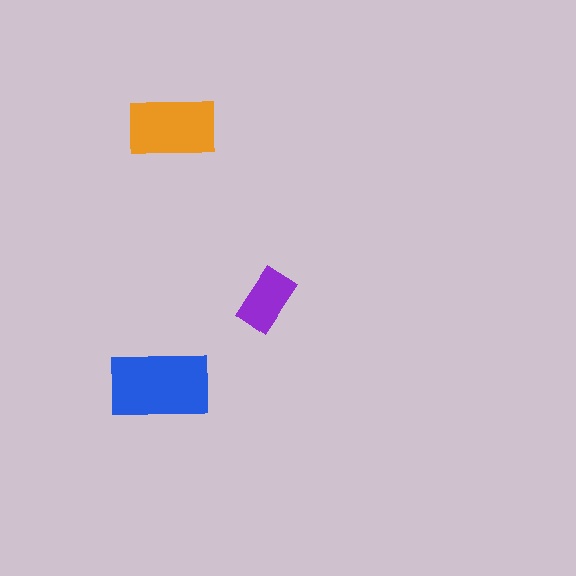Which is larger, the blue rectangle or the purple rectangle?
The blue one.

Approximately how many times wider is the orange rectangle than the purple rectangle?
About 1.5 times wider.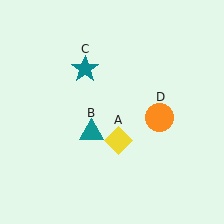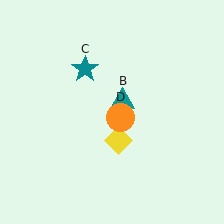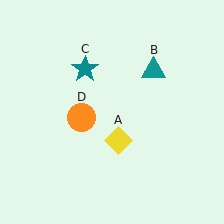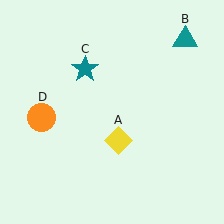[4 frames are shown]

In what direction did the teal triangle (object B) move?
The teal triangle (object B) moved up and to the right.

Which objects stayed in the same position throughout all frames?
Yellow diamond (object A) and teal star (object C) remained stationary.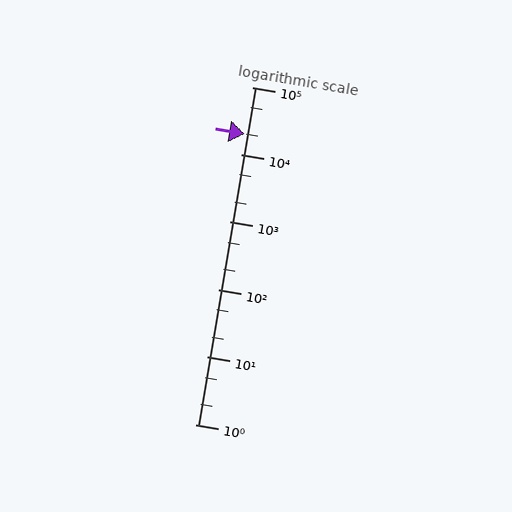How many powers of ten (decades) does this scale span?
The scale spans 5 decades, from 1 to 100000.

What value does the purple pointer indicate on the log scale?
The pointer indicates approximately 20000.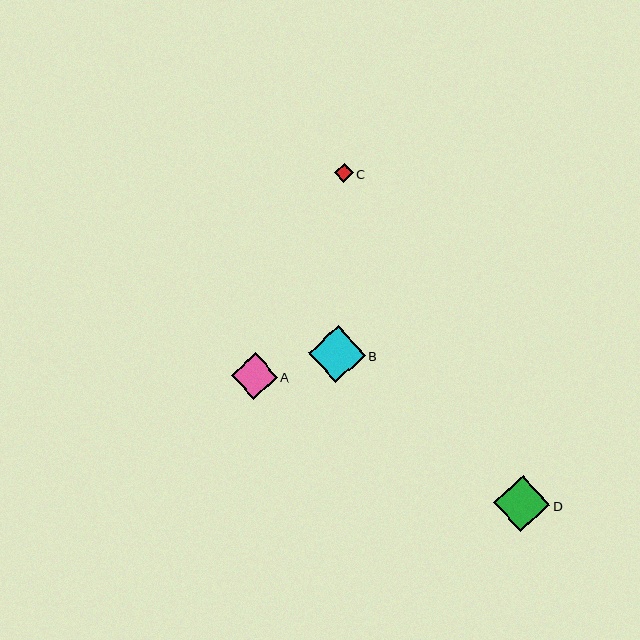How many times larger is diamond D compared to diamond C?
Diamond D is approximately 2.9 times the size of diamond C.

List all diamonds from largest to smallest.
From largest to smallest: B, D, A, C.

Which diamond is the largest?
Diamond B is the largest with a size of approximately 57 pixels.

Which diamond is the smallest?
Diamond C is the smallest with a size of approximately 19 pixels.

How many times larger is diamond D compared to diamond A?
Diamond D is approximately 1.2 times the size of diamond A.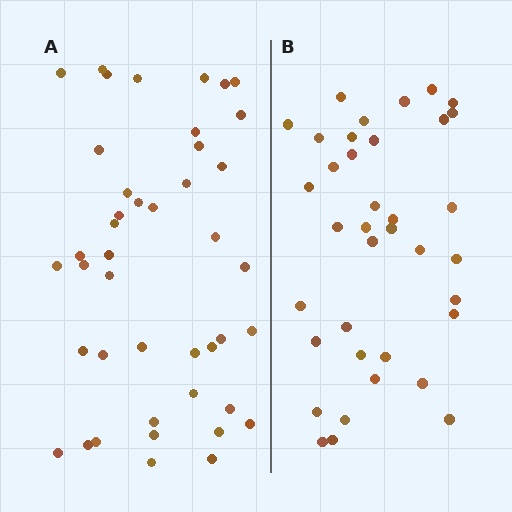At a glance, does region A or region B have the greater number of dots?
Region A (the left region) has more dots.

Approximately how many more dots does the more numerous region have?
Region A has about 6 more dots than region B.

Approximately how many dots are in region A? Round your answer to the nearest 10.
About 40 dots. (The exact count is 43, which rounds to 40.)